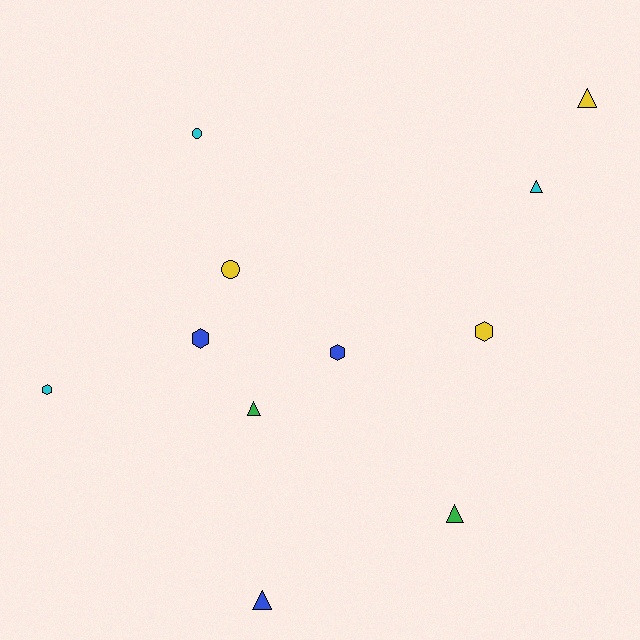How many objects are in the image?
There are 11 objects.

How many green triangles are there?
There are 2 green triangles.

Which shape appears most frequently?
Triangle, with 5 objects.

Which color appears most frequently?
Blue, with 3 objects.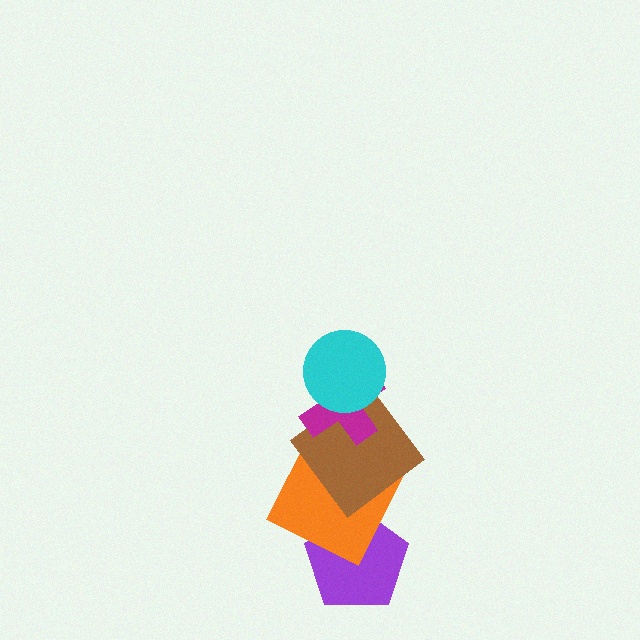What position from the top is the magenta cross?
The magenta cross is 2nd from the top.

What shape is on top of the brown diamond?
The magenta cross is on top of the brown diamond.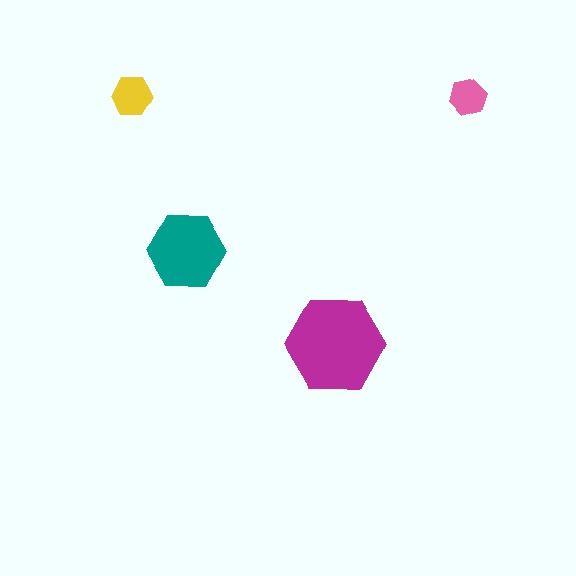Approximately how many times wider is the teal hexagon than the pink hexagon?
About 2 times wider.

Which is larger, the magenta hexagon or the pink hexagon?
The magenta one.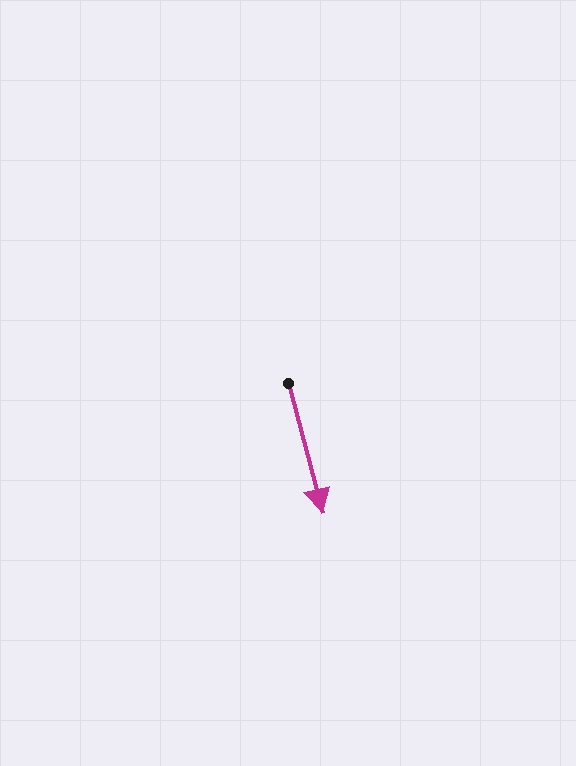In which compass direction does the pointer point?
South.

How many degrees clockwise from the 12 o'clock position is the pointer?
Approximately 165 degrees.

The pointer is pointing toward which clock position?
Roughly 6 o'clock.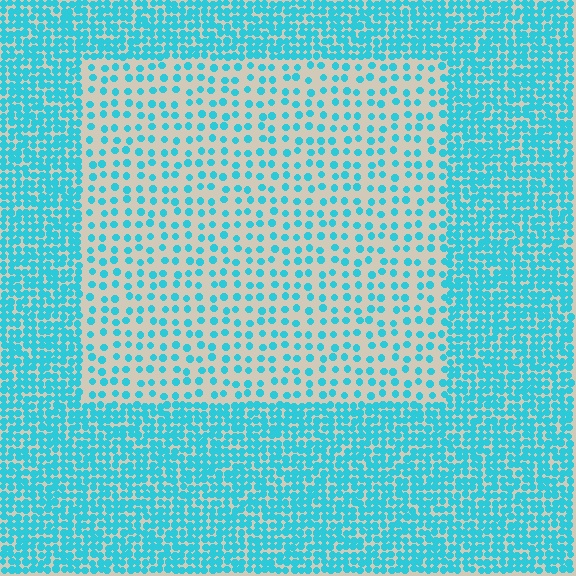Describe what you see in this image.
The image contains small cyan elements arranged at two different densities. A rectangle-shaped region is visible where the elements are less densely packed than the surrounding area.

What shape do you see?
I see a rectangle.